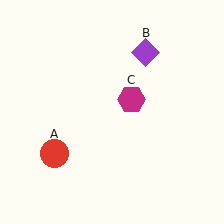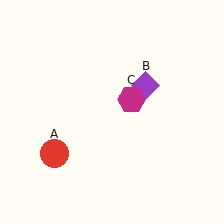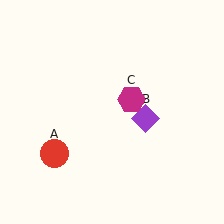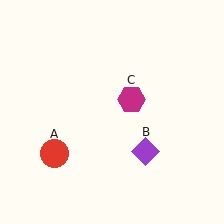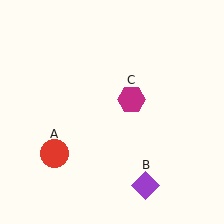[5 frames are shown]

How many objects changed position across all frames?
1 object changed position: purple diamond (object B).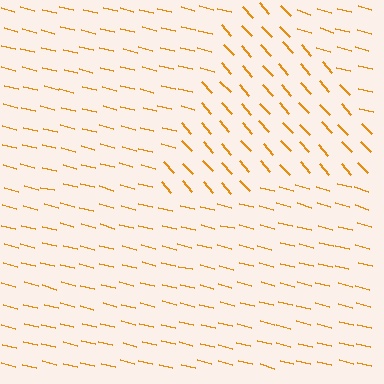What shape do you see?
I see a triangle.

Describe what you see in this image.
The image is filled with small orange line segments. A triangle region in the image has lines oriented differently from the surrounding lines, creating a visible texture boundary.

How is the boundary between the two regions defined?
The boundary is defined purely by a change in line orientation (approximately 34 degrees difference). All lines are the same color and thickness.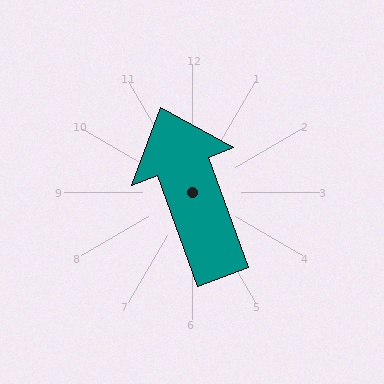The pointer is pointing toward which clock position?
Roughly 11 o'clock.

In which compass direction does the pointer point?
North.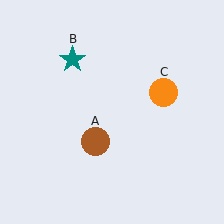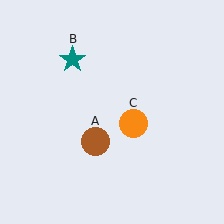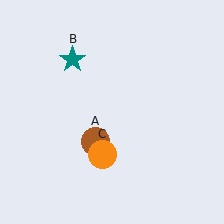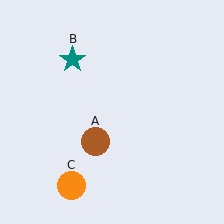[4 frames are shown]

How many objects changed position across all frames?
1 object changed position: orange circle (object C).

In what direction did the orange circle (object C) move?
The orange circle (object C) moved down and to the left.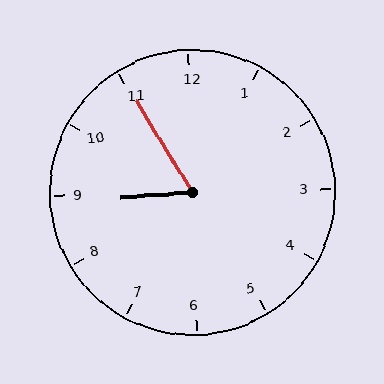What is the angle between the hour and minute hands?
Approximately 62 degrees.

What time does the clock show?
8:55.